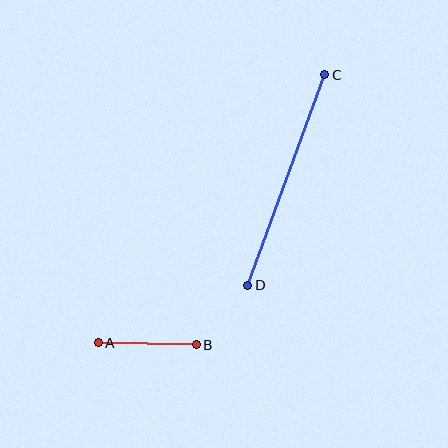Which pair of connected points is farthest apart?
Points C and D are farthest apart.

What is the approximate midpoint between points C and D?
The midpoint is at approximately (286, 180) pixels.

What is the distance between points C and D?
The distance is approximately 224 pixels.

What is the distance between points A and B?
The distance is approximately 98 pixels.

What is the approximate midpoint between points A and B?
The midpoint is at approximately (147, 344) pixels.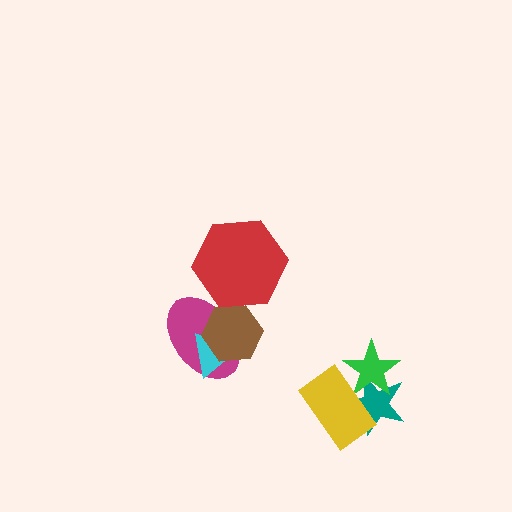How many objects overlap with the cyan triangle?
2 objects overlap with the cyan triangle.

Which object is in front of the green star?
The yellow rectangle is in front of the green star.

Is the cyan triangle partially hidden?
Yes, it is partially covered by another shape.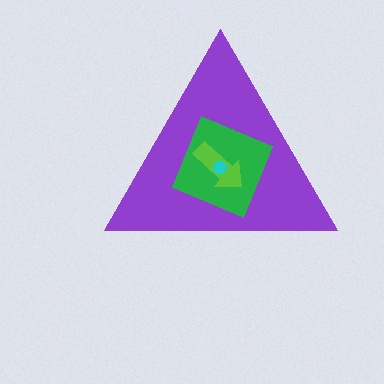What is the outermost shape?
The purple triangle.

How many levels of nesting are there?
4.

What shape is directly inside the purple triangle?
The green square.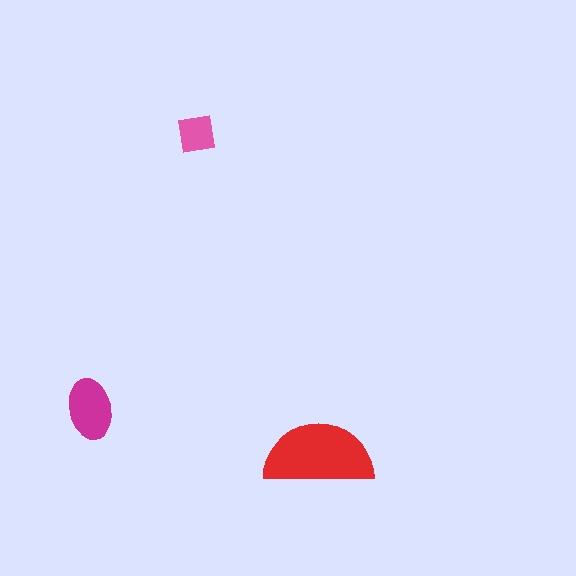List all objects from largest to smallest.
The red semicircle, the magenta ellipse, the pink square.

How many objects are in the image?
There are 3 objects in the image.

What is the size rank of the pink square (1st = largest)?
3rd.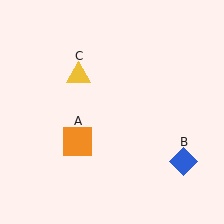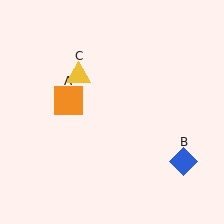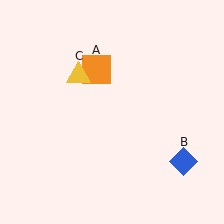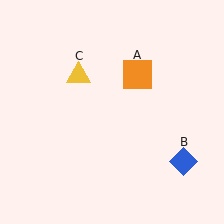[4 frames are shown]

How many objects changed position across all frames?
1 object changed position: orange square (object A).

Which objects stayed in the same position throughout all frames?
Blue diamond (object B) and yellow triangle (object C) remained stationary.